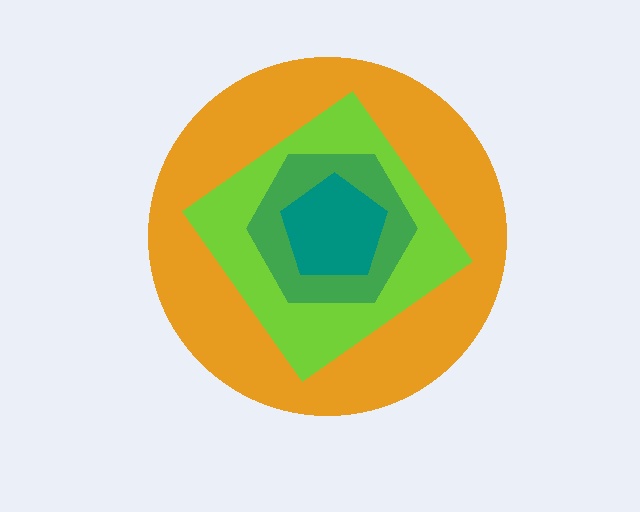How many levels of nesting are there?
4.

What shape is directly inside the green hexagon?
The teal pentagon.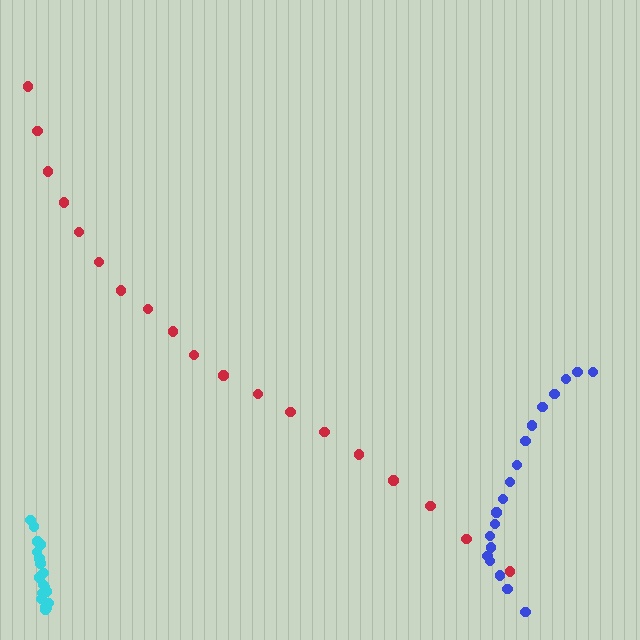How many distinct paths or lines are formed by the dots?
There are 3 distinct paths.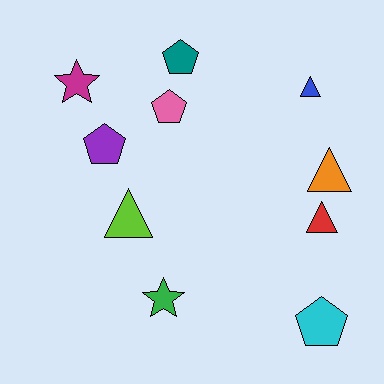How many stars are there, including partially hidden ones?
There are 2 stars.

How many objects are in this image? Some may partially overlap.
There are 10 objects.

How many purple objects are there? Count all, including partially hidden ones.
There is 1 purple object.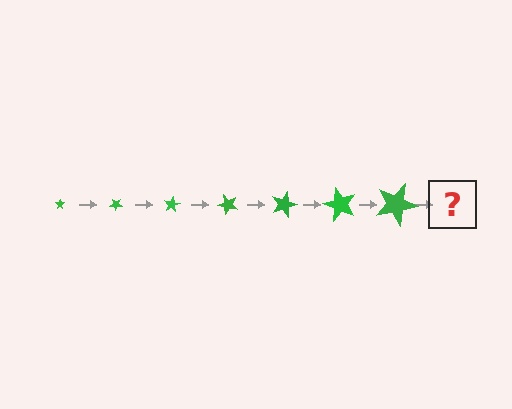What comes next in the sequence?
The next element should be a star, larger than the previous one and rotated 280 degrees from the start.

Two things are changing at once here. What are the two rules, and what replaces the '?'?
The two rules are that the star grows larger each step and it rotates 40 degrees each step. The '?' should be a star, larger than the previous one and rotated 280 degrees from the start.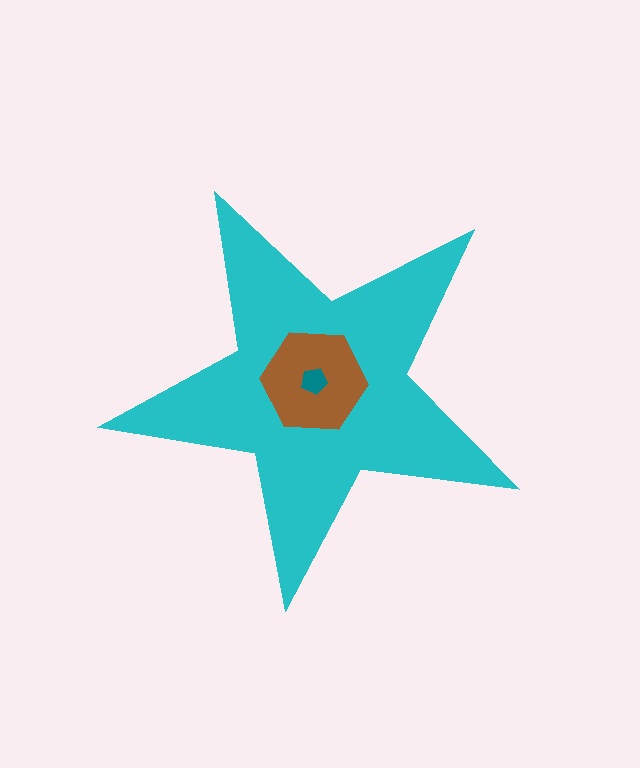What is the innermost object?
The teal pentagon.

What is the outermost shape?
The cyan star.